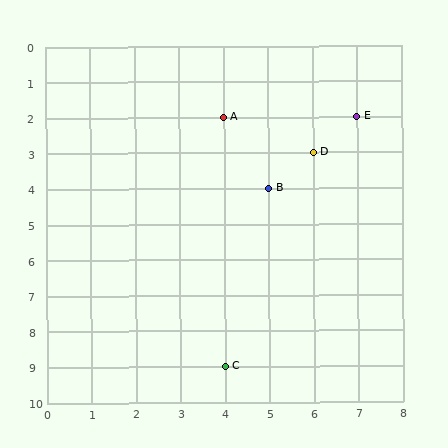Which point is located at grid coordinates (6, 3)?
Point D is at (6, 3).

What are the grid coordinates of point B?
Point B is at grid coordinates (5, 4).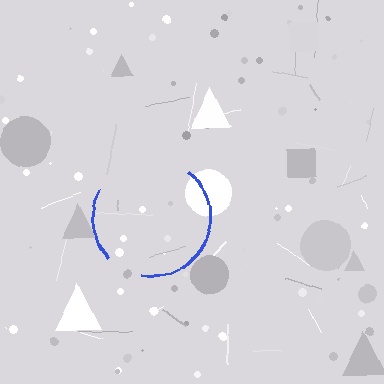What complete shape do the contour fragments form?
The contour fragments form a circle.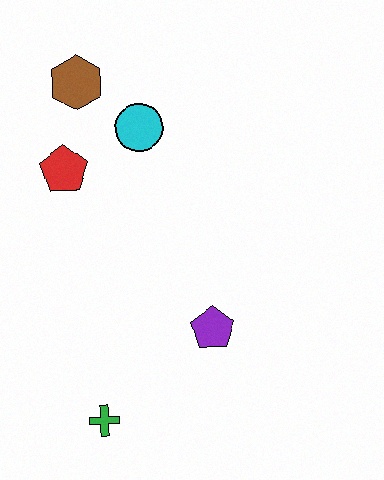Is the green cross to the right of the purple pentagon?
No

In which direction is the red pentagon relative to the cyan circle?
The red pentagon is to the left of the cyan circle.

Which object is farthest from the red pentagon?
The green cross is farthest from the red pentagon.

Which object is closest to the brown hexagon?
The cyan circle is closest to the brown hexagon.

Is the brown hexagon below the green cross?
No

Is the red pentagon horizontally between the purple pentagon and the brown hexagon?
No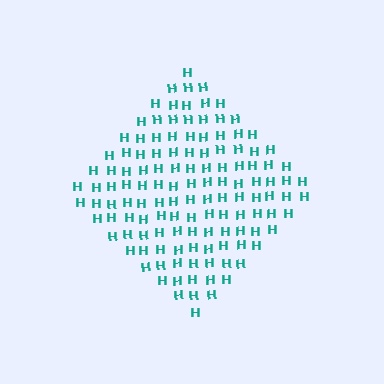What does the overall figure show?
The overall figure shows a diamond.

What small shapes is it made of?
It is made of small letter H's.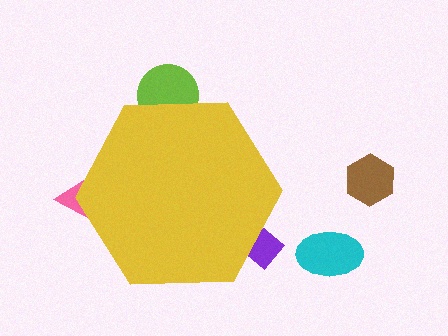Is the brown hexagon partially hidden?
No, the brown hexagon is fully visible.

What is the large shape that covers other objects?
A yellow hexagon.